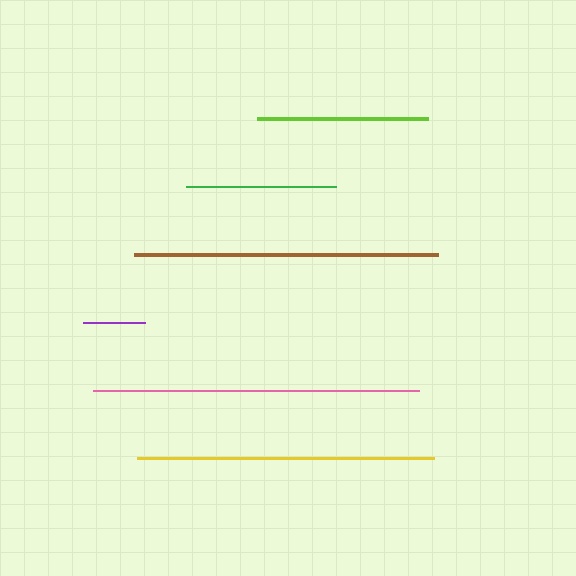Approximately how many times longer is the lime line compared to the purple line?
The lime line is approximately 2.8 times the length of the purple line.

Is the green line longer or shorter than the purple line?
The green line is longer than the purple line.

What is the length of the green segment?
The green segment is approximately 151 pixels long.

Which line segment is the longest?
The pink line is the longest at approximately 326 pixels.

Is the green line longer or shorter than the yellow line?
The yellow line is longer than the green line.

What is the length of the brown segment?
The brown segment is approximately 304 pixels long.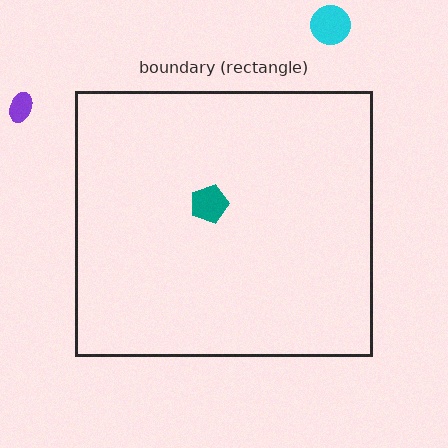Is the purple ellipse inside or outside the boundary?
Outside.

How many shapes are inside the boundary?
1 inside, 2 outside.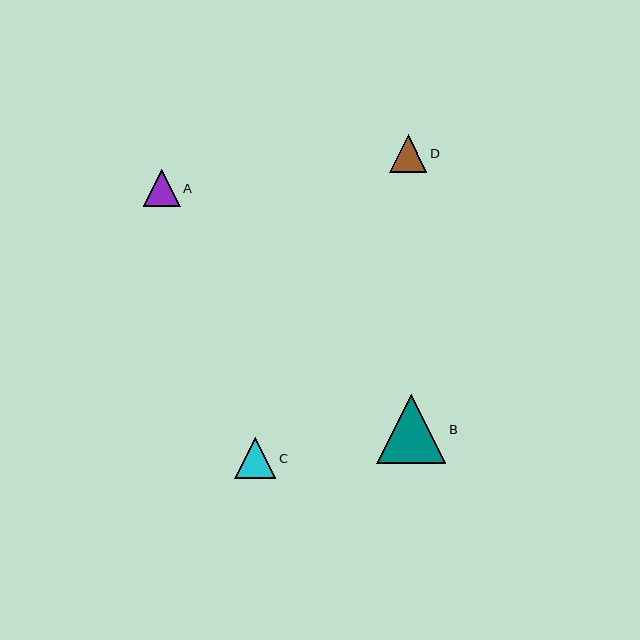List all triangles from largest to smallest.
From largest to smallest: B, C, D, A.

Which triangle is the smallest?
Triangle A is the smallest with a size of approximately 37 pixels.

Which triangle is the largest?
Triangle B is the largest with a size of approximately 69 pixels.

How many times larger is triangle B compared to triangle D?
Triangle B is approximately 1.8 times the size of triangle D.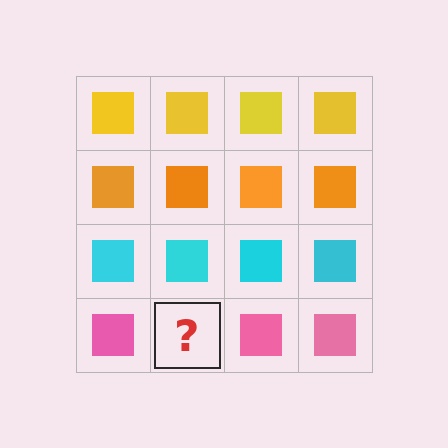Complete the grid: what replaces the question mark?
The question mark should be replaced with a pink square.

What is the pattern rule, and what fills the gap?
The rule is that each row has a consistent color. The gap should be filled with a pink square.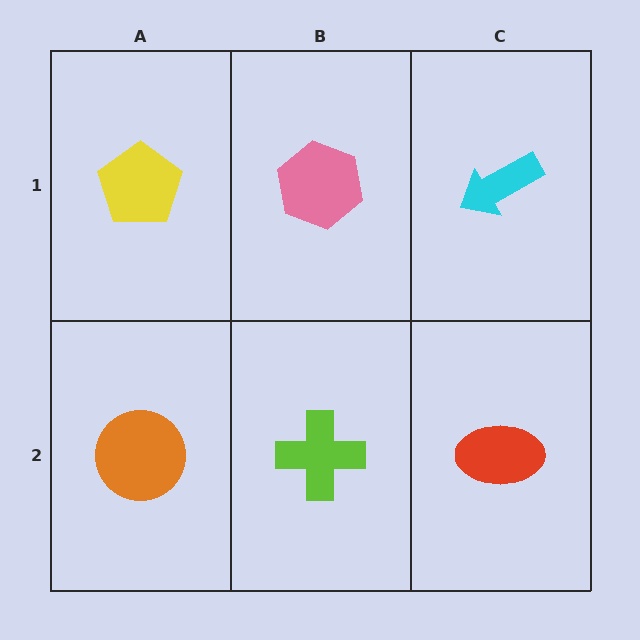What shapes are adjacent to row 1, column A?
An orange circle (row 2, column A), a pink hexagon (row 1, column B).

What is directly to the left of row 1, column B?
A yellow pentagon.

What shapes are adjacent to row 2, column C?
A cyan arrow (row 1, column C), a lime cross (row 2, column B).